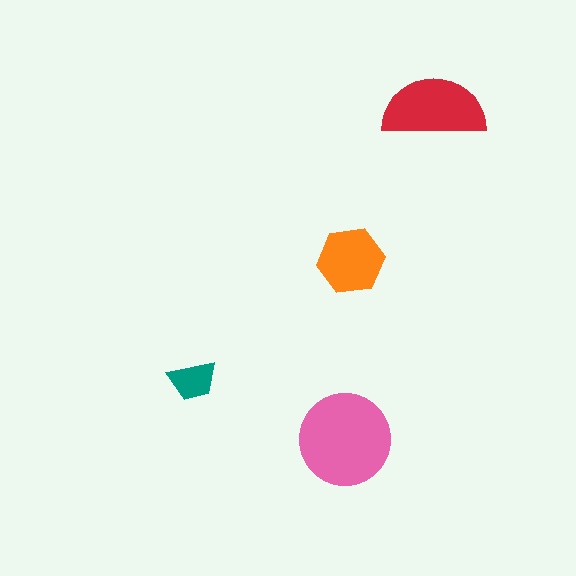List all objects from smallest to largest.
The teal trapezoid, the orange hexagon, the red semicircle, the pink circle.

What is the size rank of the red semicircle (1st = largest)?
2nd.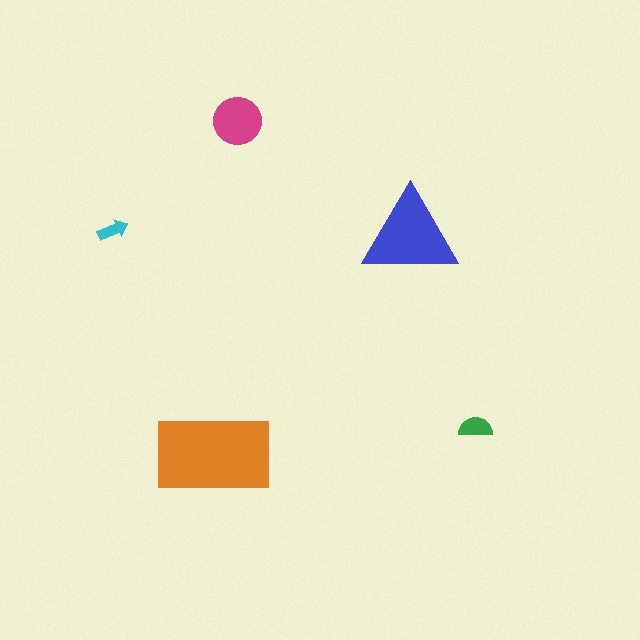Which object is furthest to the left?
The cyan arrow is leftmost.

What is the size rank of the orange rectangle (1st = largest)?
1st.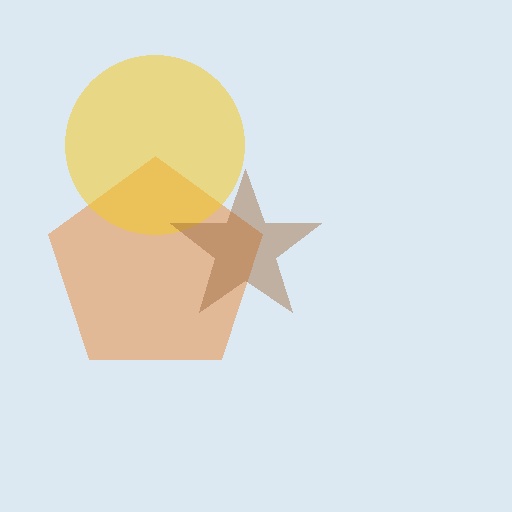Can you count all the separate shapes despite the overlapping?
Yes, there are 3 separate shapes.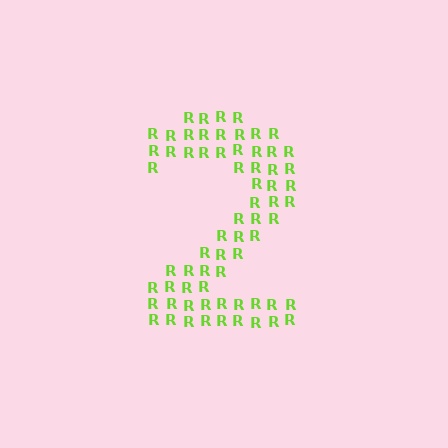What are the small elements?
The small elements are letter R's.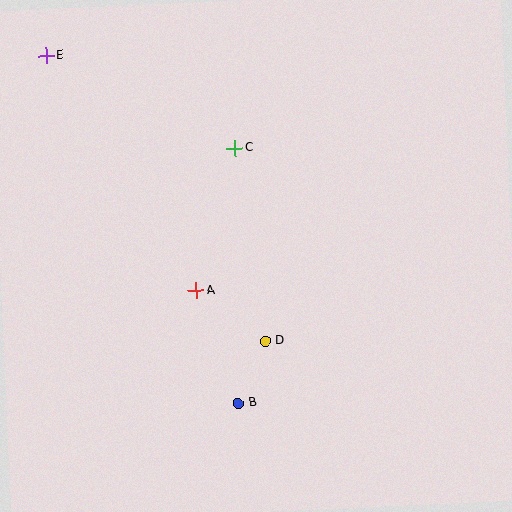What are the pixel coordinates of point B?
Point B is at (238, 403).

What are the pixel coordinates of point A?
Point A is at (196, 291).